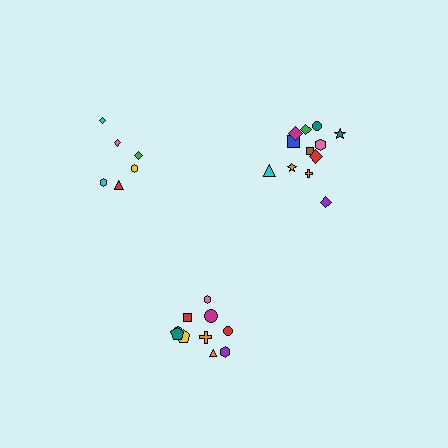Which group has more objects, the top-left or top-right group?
The top-right group.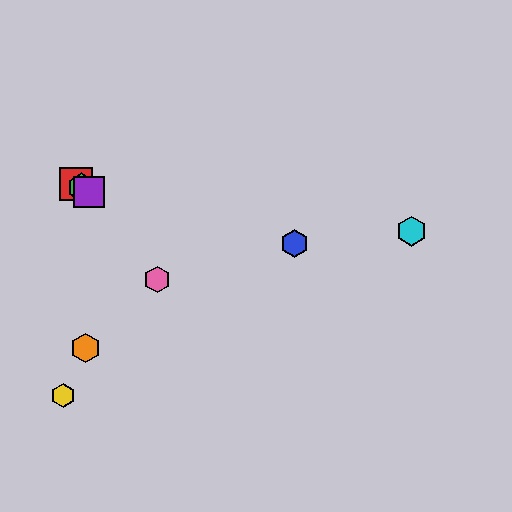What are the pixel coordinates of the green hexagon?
The green hexagon is at (82, 187).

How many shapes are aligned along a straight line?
3 shapes (the red square, the green hexagon, the purple square) are aligned along a straight line.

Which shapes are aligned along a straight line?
The red square, the green hexagon, the purple square are aligned along a straight line.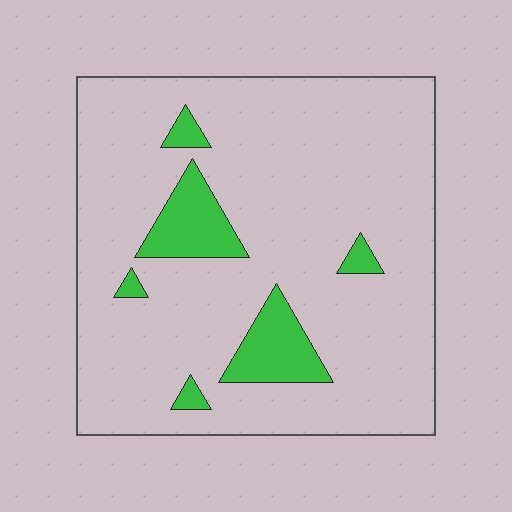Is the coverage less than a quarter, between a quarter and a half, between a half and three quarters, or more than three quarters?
Less than a quarter.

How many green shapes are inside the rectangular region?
6.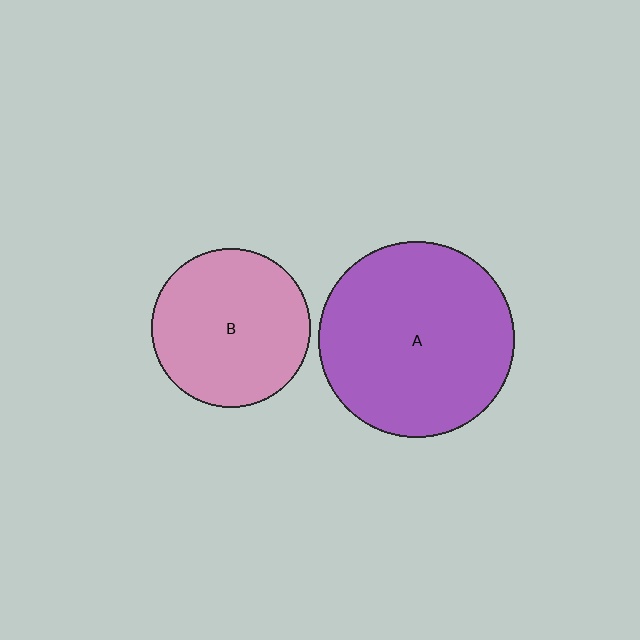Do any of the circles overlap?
No, none of the circles overlap.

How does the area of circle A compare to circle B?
Approximately 1.5 times.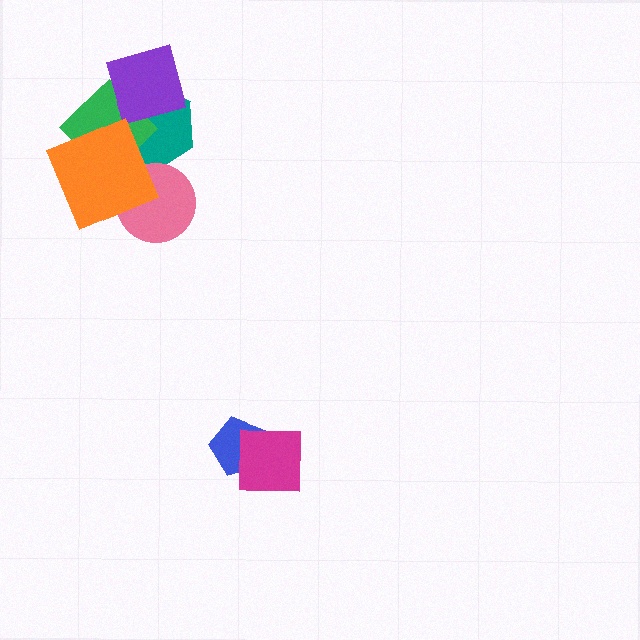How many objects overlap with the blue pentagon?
1 object overlaps with the blue pentagon.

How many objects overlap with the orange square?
3 objects overlap with the orange square.